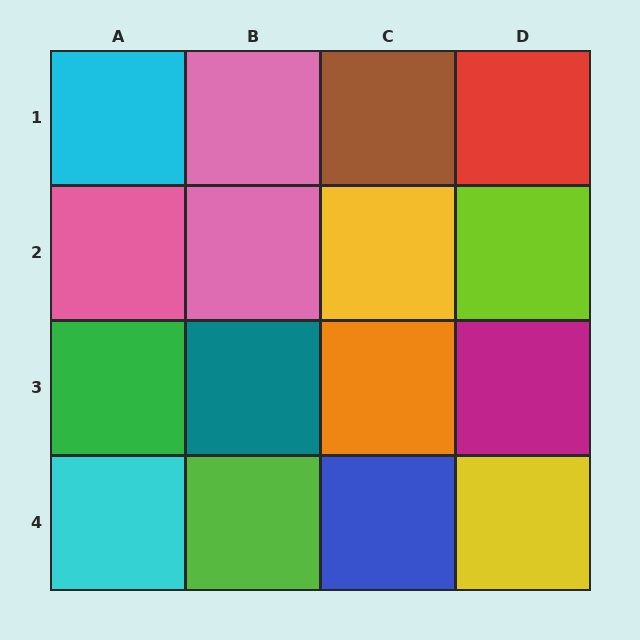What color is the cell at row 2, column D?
Lime.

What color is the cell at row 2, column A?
Pink.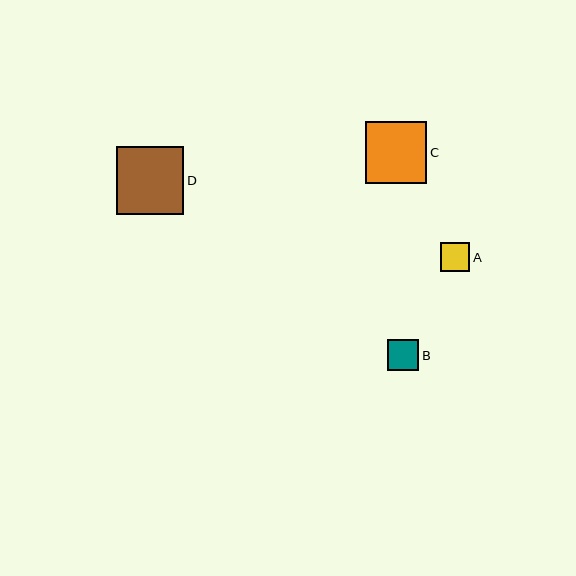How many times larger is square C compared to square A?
Square C is approximately 2.1 times the size of square A.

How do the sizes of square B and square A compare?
Square B and square A are approximately the same size.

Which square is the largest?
Square D is the largest with a size of approximately 67 pixels.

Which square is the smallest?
Square A is the smallest with a size of approximately 29 pixels.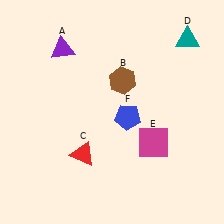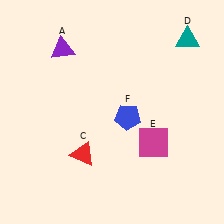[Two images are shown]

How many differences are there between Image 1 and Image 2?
There is 1 difference between the two images.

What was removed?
The brown hexagon (B) was removed in Image 2.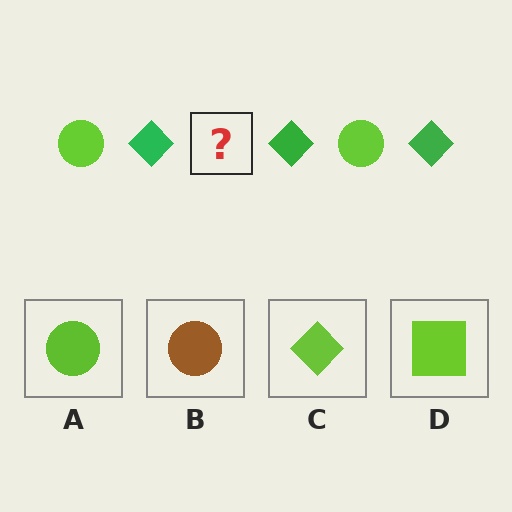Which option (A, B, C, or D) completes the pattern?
A.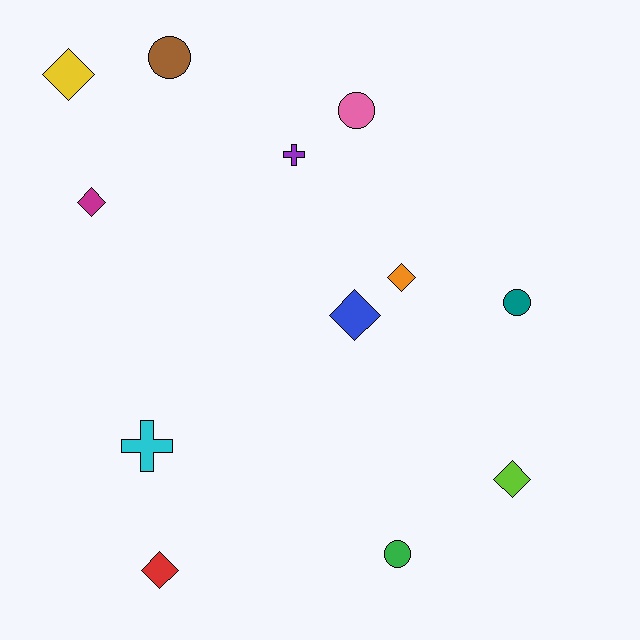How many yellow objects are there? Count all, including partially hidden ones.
There is 1 yellow object.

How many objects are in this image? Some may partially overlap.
There are 12 objects.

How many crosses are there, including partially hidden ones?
There are 2 crosses.